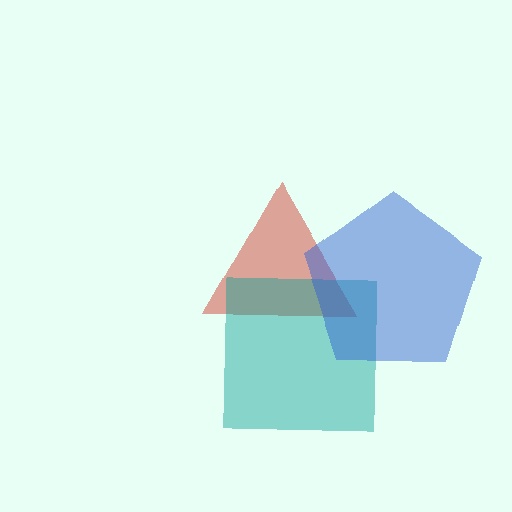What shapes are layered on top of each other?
The layered shapes are: a red triangle, a teal square, a blue pentagon.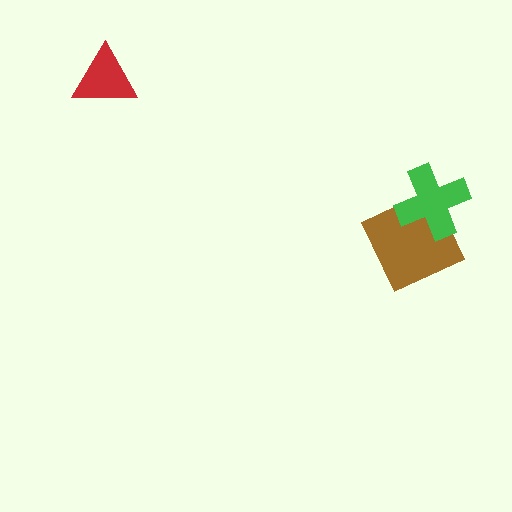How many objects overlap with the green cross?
1 object overlaps with the green cross.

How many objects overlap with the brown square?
1 object overlaps with the brown square.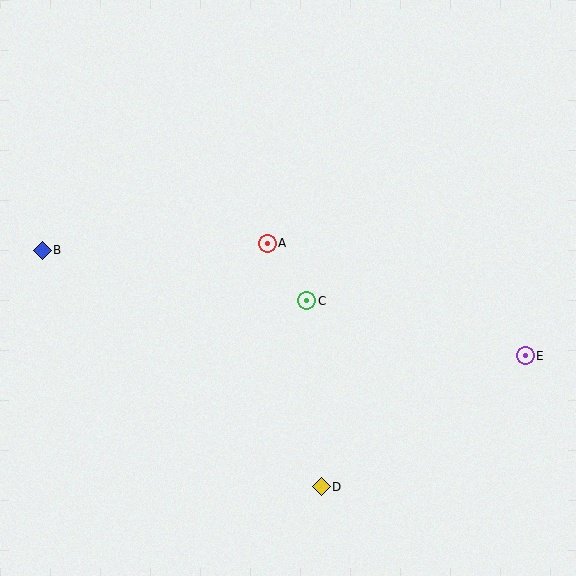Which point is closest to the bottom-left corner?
Point B is closest to the bottom-left corner.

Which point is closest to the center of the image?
Point C at (307, 301) is closest to the center.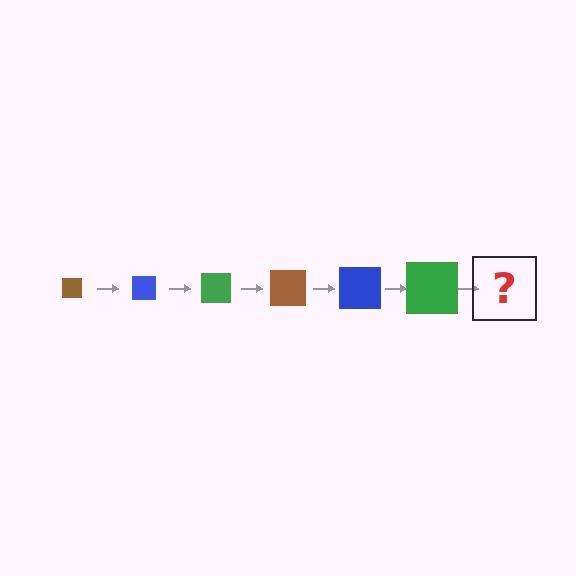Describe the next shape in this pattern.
It should be a brown square, larger than the previous one.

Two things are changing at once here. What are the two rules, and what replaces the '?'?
The two rules are that the square grows larger each step and the color cycles through brown, blue, and green. The '?' should be a brown square, larger than the previous one.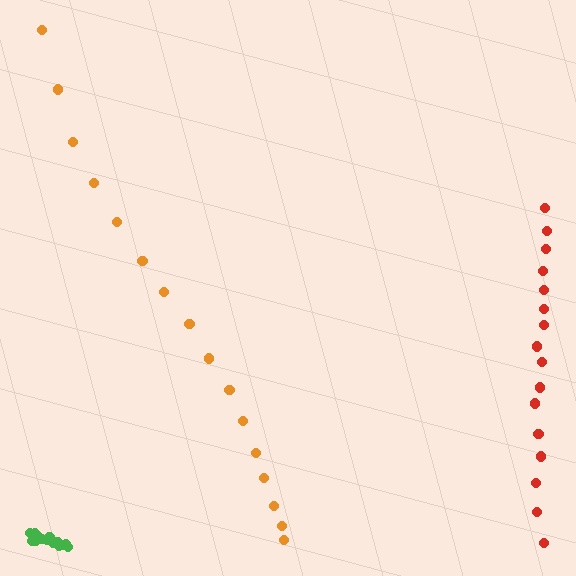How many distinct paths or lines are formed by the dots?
There are 3 distinct paths.